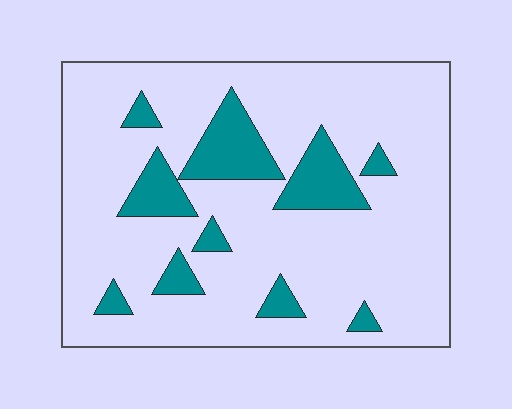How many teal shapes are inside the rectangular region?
10.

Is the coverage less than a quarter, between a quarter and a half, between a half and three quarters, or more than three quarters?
Less than a quarter.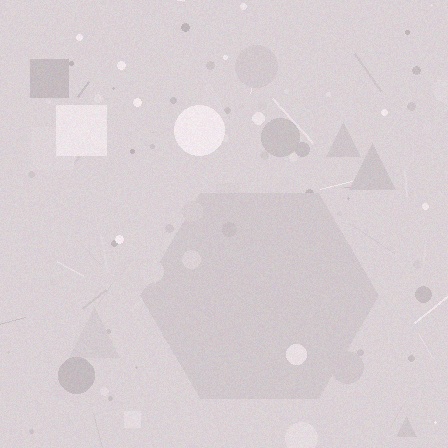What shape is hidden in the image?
A hexagon is hidden in the image.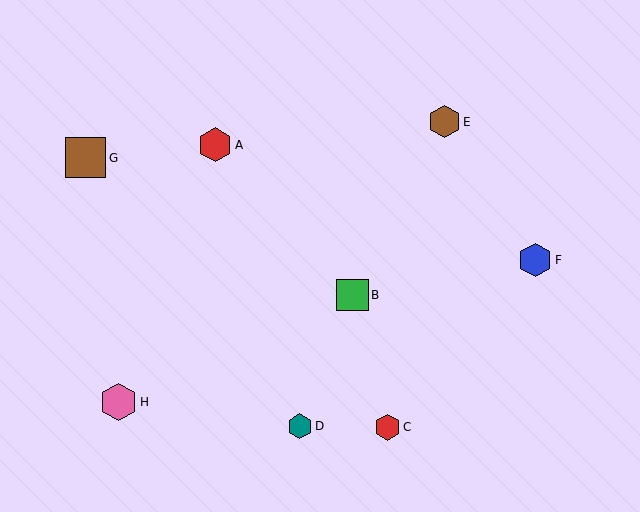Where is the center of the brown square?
The center of the brown square is at (86, 158).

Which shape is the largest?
The brown square (labeled G) is the largest.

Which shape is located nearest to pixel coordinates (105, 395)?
The pink hexagon (labeled H) at (119, 402) is nearest to that location.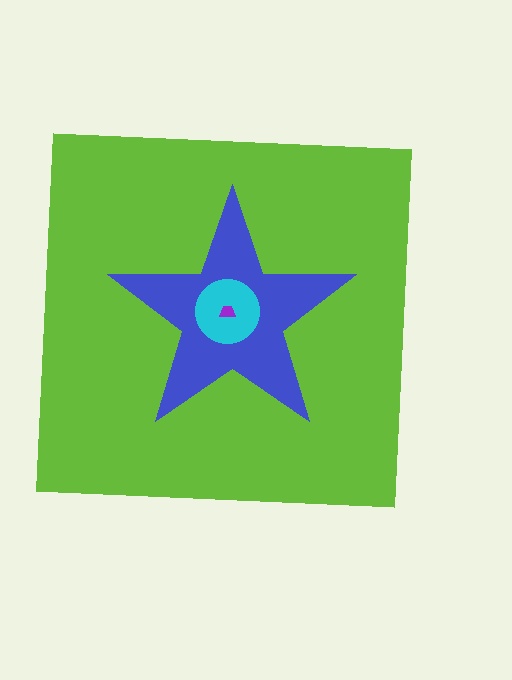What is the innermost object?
The purple trapezoid.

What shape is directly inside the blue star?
The cyan circle.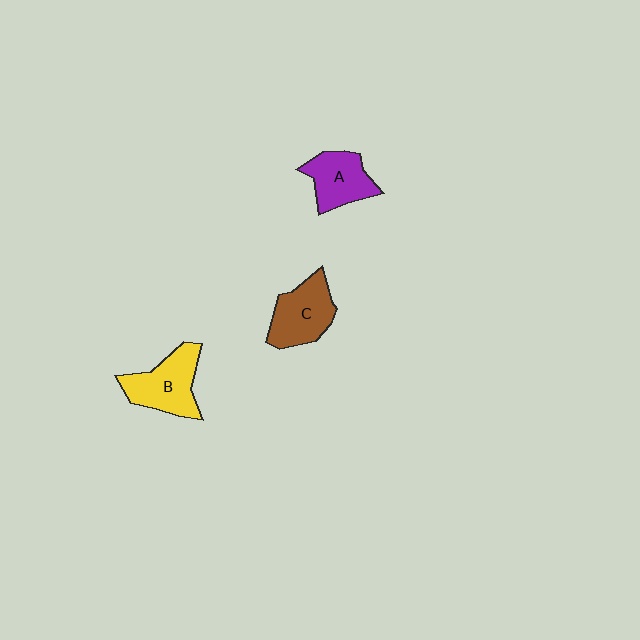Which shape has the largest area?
Shape B (yellow).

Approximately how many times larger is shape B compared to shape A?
Approximately 1.2 times.